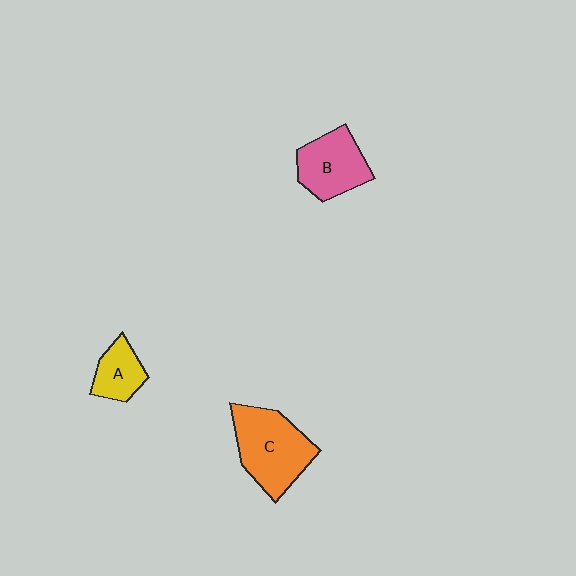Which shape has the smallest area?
Shape A (yellow).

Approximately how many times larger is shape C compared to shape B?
Approximately 1.3 times.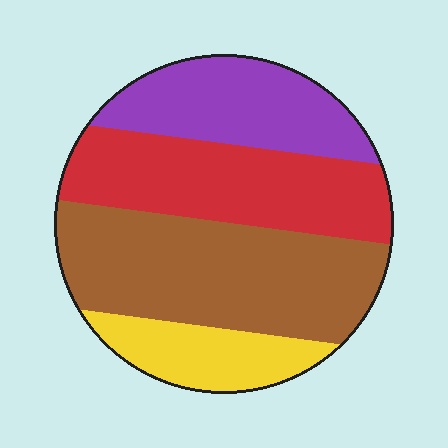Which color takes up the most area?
Brown, at roughly 35%.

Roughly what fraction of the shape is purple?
Purple covers 21% of the shape.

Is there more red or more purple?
Red.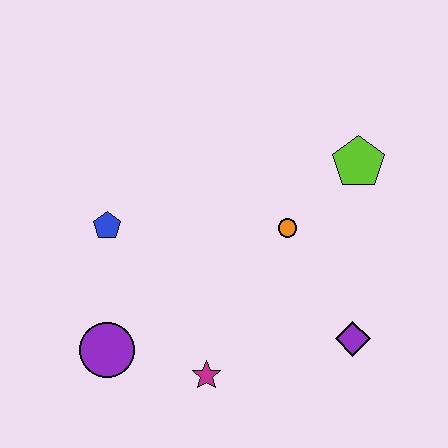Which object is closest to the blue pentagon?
The purple circle is closest to the blue pentagon.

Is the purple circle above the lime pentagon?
No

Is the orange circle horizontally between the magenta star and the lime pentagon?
Yes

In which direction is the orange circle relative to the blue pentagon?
The orange circle is to the right of the blue pentagon.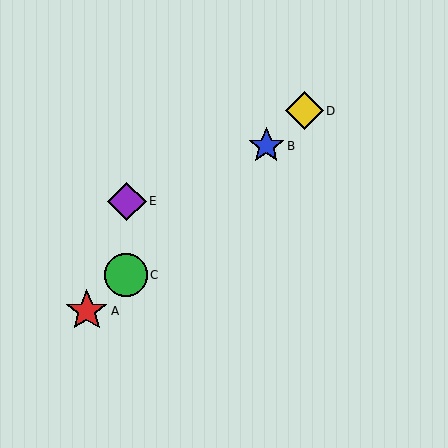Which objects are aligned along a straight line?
Objects A, B, C, D are aligned along a straight line.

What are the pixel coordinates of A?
Object A is at (87, 311).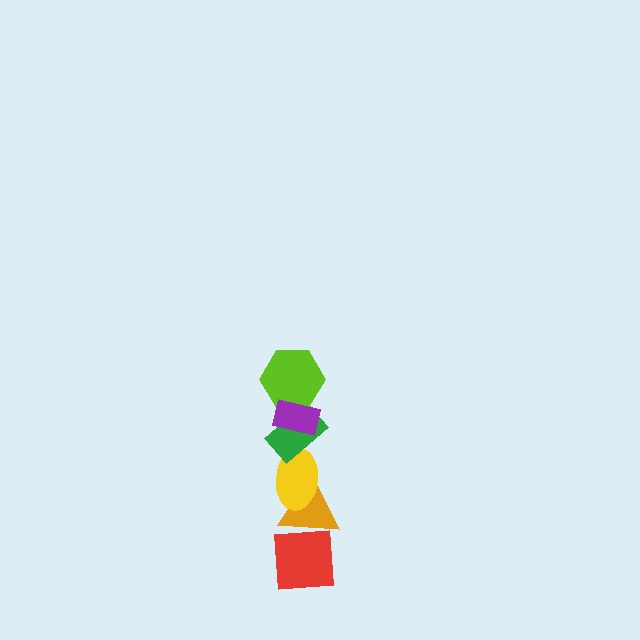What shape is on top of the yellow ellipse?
The green rectangle is on top of the yellow ellipse.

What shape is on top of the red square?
The orange triangle is on top of the red square.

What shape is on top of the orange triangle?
The yellow ellipse is on top of the orange triangle.